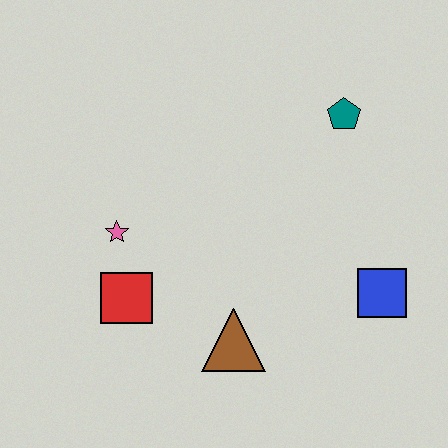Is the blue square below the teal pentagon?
Yes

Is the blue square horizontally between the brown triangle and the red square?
No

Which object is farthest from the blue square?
The pink star is farthest from the blue square.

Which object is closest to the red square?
The pink star is closest to the red square.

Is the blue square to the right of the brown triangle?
Yes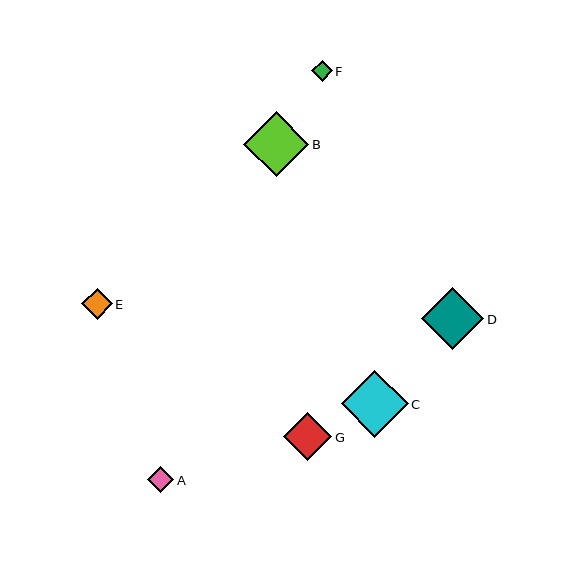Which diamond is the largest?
Diamond C is the largest with a size of approximately 67 pixels.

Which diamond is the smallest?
Diamond F is the smallest with a size of approximately 21 pixels.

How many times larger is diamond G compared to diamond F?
Diamond G is approximately 2.4 times the size of diamond F.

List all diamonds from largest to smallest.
From largest to smallest: C, B, D, G, E, A, F.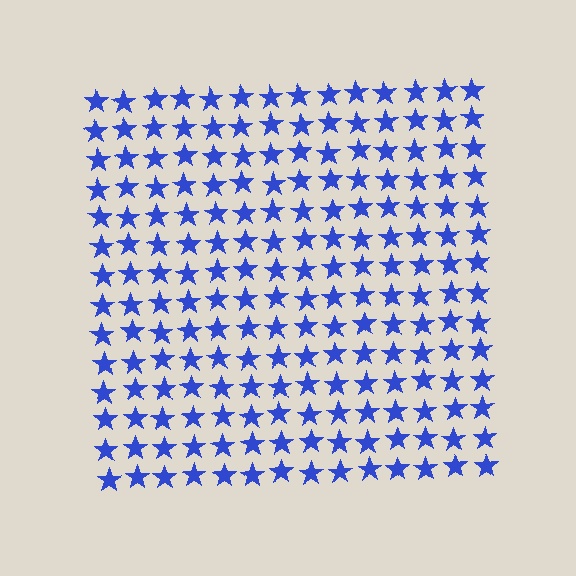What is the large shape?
The large shape is a square.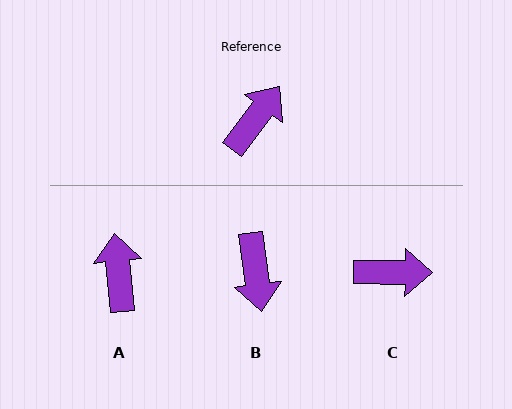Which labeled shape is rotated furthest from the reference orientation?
B, about 135 degrees away.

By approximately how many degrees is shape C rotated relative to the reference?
Approximately 53 degrees clockwise.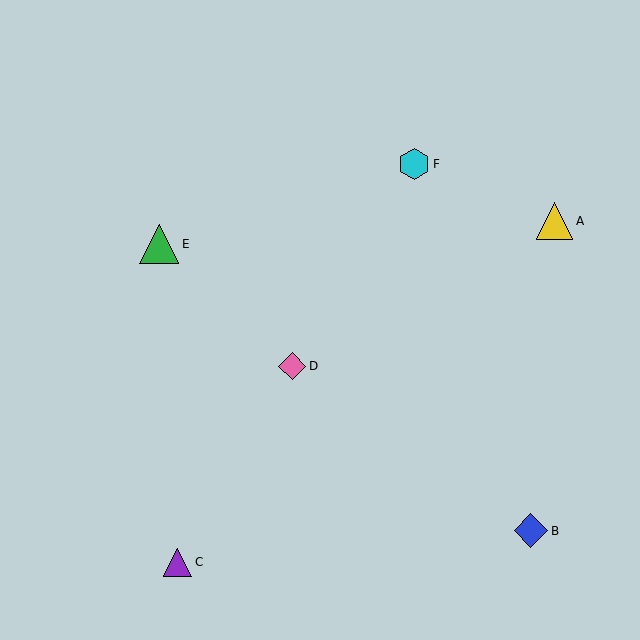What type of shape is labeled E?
Shape E is a green triangle.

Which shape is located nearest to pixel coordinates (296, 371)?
The pink diamond (labeled D) at (292, 366) is nearest to that location.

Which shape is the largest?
The green triangle (labeled E) is the largest.